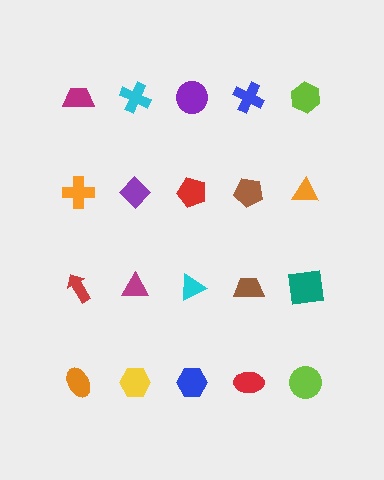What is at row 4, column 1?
An orange ellipse.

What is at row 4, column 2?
A yellow hexagon.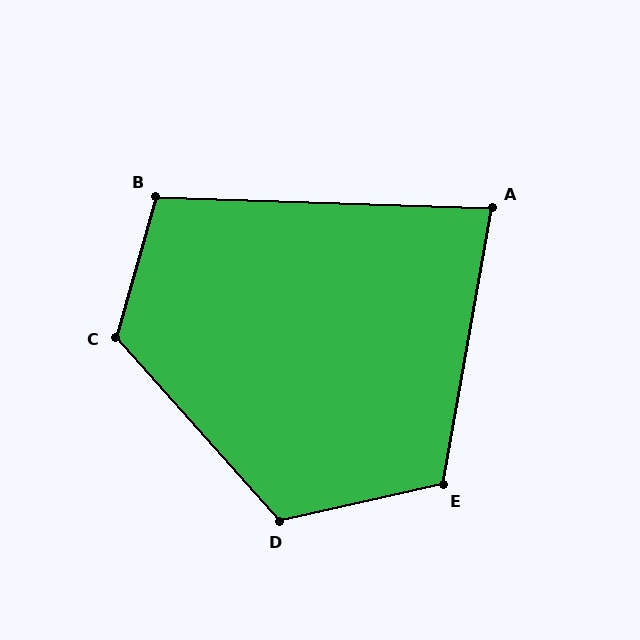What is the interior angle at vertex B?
Approximately 104 degrees (obtuse).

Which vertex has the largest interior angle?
C, at approximately 122 degrees.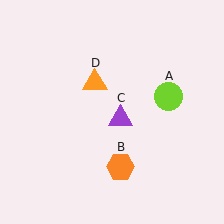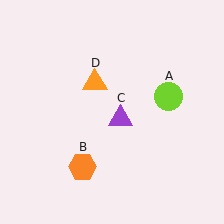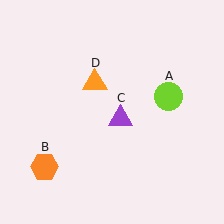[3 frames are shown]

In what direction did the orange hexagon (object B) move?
The orange hexagon (object B) moved left.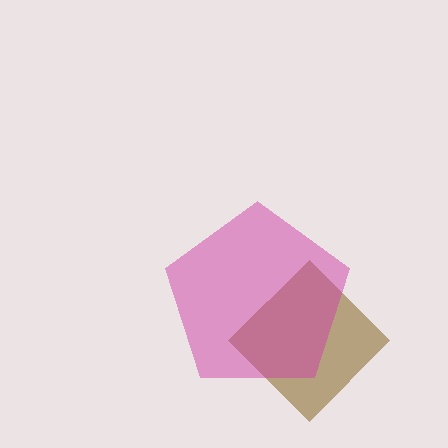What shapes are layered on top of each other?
The layered shapes are: a brown diamond, a magenta pentagon.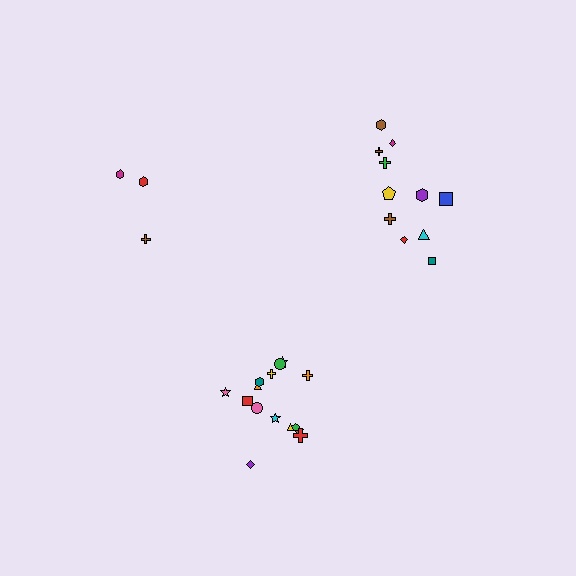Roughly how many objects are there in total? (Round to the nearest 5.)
Roughly 30 objects in total.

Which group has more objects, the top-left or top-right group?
The top-right group.